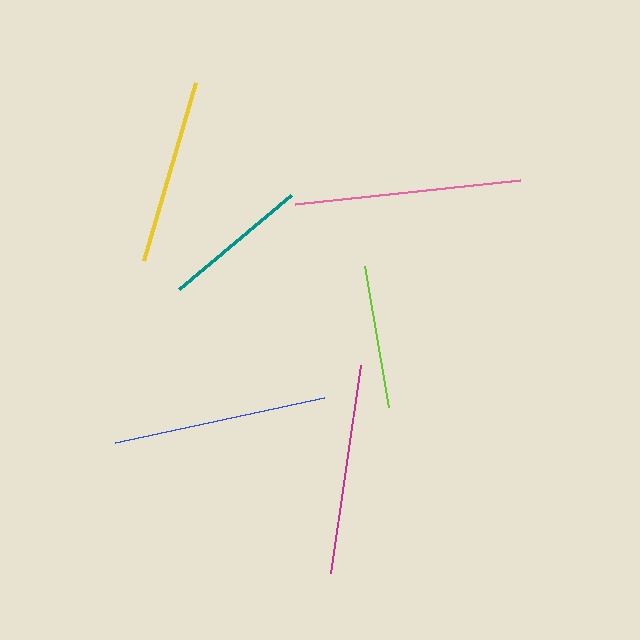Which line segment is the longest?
The pink line is the longest at approximately 226 pixels.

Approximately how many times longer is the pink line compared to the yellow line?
The pink line is approximately 1.2 times the length of the yellow line.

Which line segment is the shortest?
The lime line is the shortest at approximately 143 pixels.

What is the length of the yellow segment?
The yellow segment is approximately 186 pixels long.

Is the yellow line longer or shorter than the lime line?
The yellow line is longer than the lime line.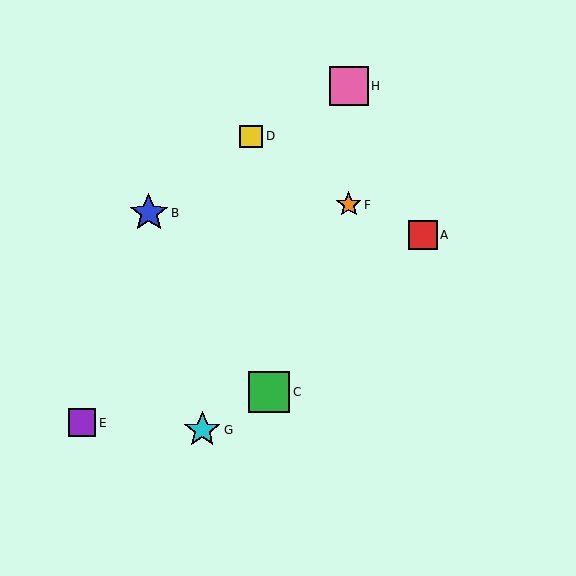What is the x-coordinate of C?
Object C is at x≈269.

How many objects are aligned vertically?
2 objects (F, H) are aligned vertically.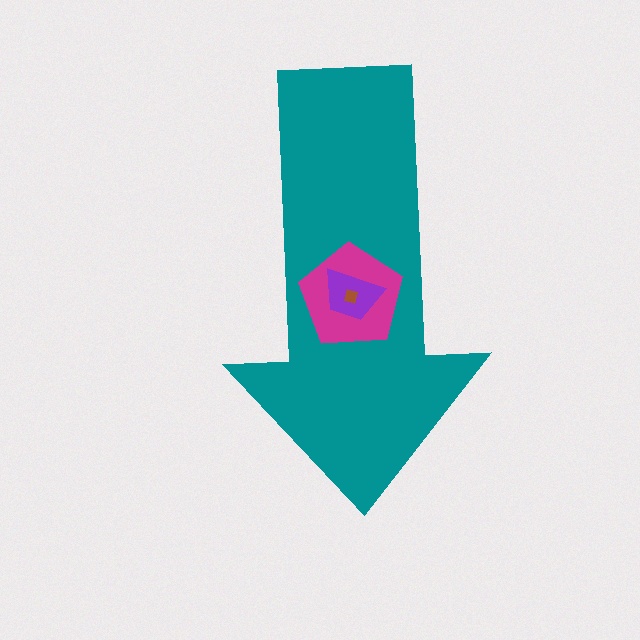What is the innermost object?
The brown diamond.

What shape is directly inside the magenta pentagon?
The purple trapezoid.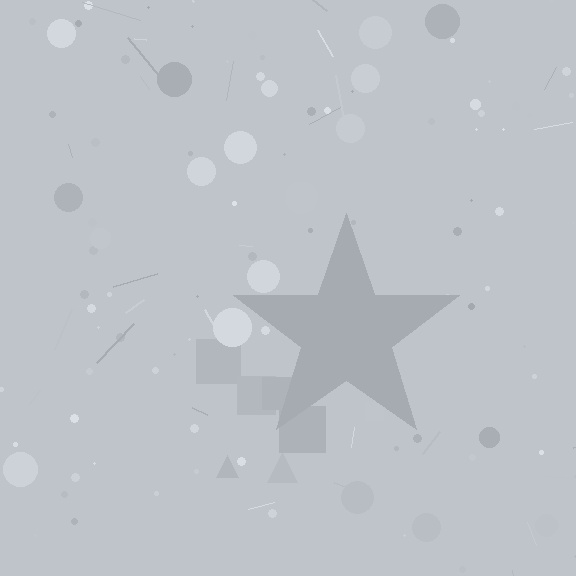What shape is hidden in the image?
A star is hidden in the image.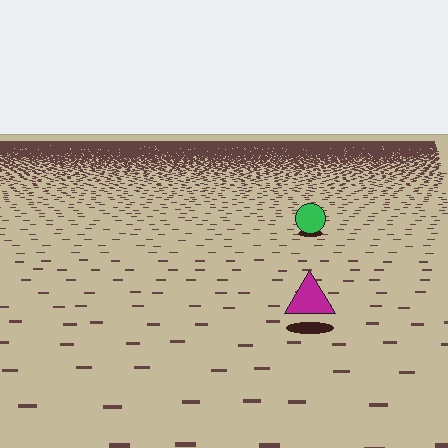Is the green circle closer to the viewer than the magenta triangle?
No. The magenta triangle is closer — you can tell from the texture gradient: the ground texture is coarser near it.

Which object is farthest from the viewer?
The green circle is farthest from the viewer. It appears smaller and the ground texture around it is denser.